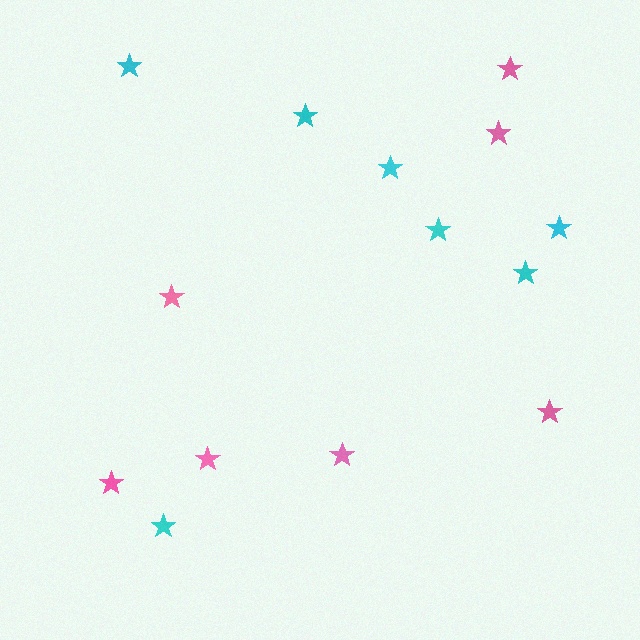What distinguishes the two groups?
There are 2 groups: one group of cyan stars (7) and one group of pink stars (7).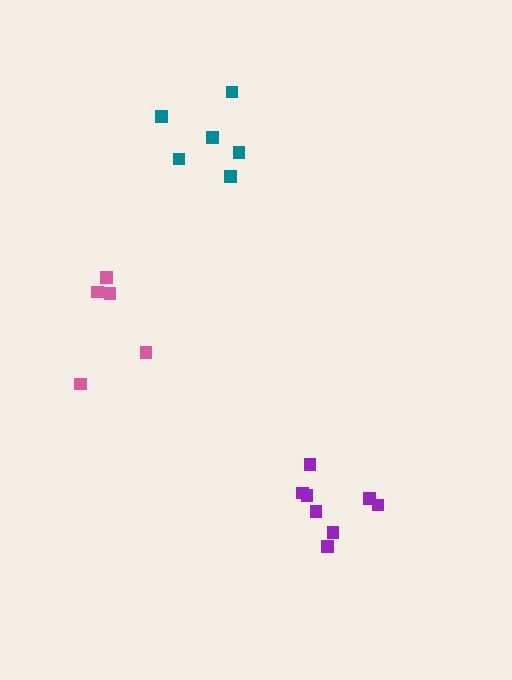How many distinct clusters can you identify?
There are 3 distinct clusters.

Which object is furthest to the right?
The purple cluster is rightmost.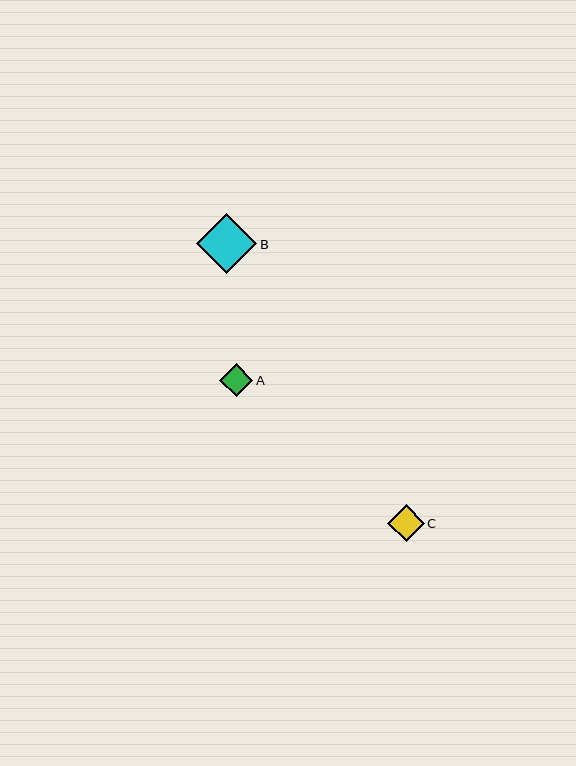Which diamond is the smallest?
Diamond A is the smallest with a size of approximately 33 pixels.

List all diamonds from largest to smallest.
From largest to smallest: B, C, A.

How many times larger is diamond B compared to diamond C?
Diamond B is approximately 1.6 times the size of diamond C.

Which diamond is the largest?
Diamond B is the largest with a size of approximately 60 pixels.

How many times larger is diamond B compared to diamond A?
Diamond B is approximately 1.8 times the size of diamond A.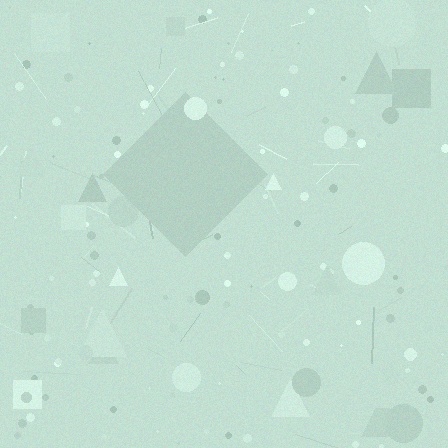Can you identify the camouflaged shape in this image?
The camouflaged shape is a diamond.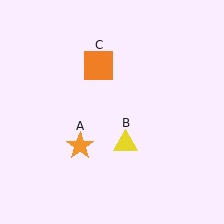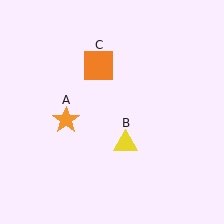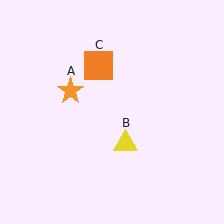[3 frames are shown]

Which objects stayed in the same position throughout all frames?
Yellow triangle (object B) and orange square (object C) remained stationary.